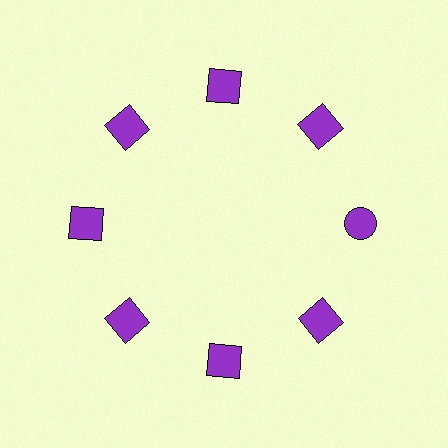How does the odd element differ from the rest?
It has a different shape: circle instead of square.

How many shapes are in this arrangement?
There are 8 shapes arranged in a ring pattern.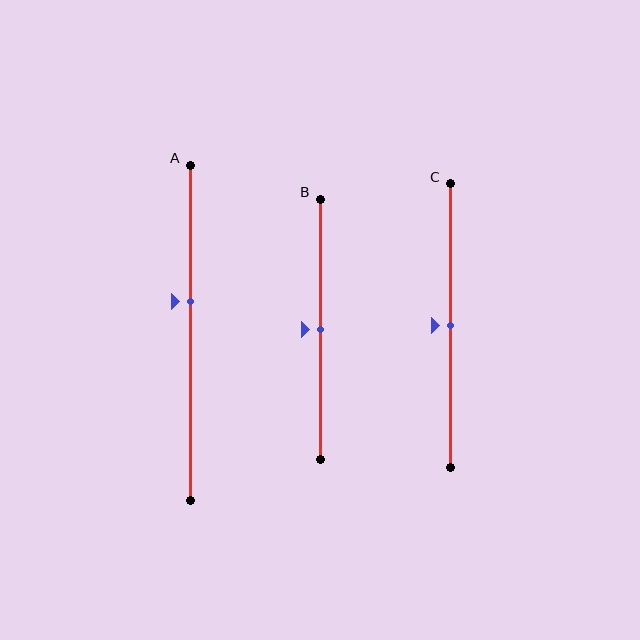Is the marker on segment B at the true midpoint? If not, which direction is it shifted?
Yes, the marker on segment B is at the true midpoint.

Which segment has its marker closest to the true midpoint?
Segment B has its marker closest to the true midpoint.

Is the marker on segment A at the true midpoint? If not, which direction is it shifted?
No, the marker on segment A is shifted upward by about 9% of the segment length.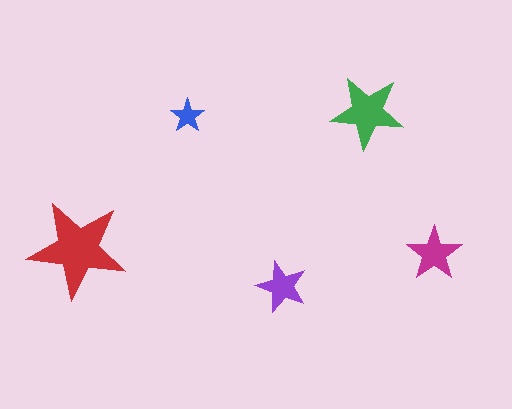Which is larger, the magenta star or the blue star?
The magenta one.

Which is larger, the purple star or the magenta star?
The magenta one.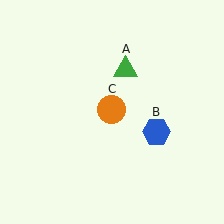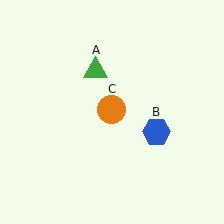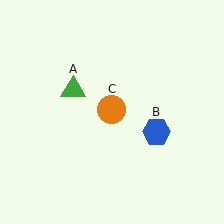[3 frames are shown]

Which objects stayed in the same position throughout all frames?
Blue hexagon (object B) and orange circle (object C) remained stationary.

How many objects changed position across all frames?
1 object changed position: green triangle (object A).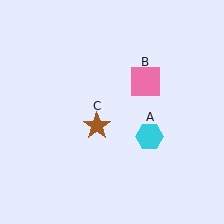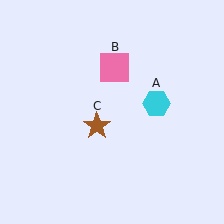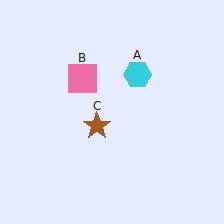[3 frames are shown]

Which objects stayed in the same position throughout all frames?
Brown star (object C) remained stationary.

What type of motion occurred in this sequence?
The cyan hexagon (object A), pink square (object B) rotated counterclockwise around the center of the scene.